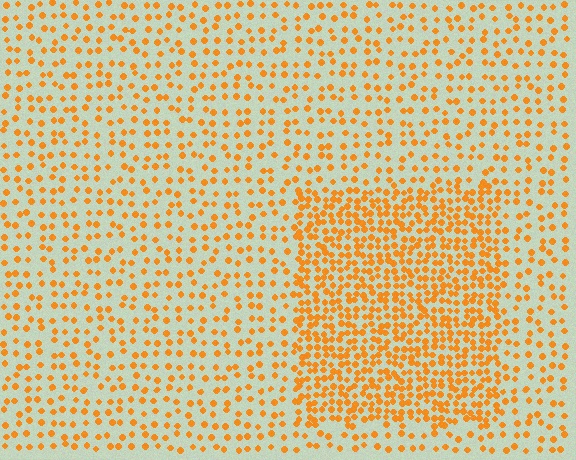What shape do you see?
I see a rectangle.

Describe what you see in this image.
The image contains small orange elements arranged at two different densities. A rectangle-shaped region is visible where the elements are more densely packed than the surrounding area.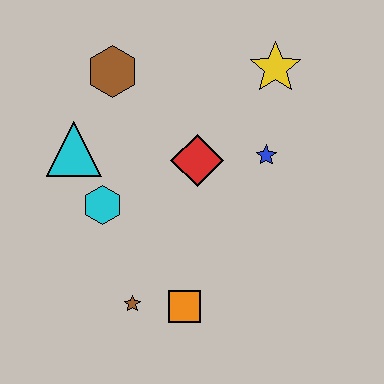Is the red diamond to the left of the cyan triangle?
No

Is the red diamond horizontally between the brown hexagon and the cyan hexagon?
No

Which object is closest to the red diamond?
The blue star is closest to the red diamond.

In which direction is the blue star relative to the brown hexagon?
The blue star is to the right of the brown hexagon.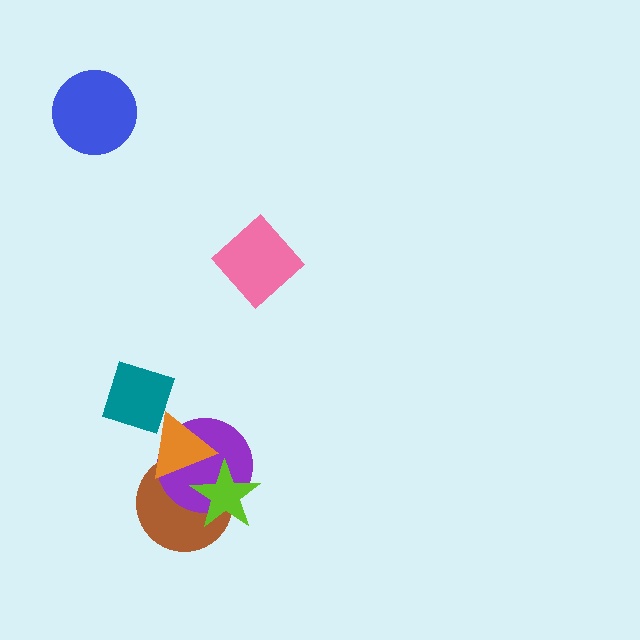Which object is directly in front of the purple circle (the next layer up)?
The orange triangle is directly in front of the purple circle.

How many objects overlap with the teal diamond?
1 object overlaps with the teal diamond.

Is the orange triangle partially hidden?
Yes, it is partially covered by another shape.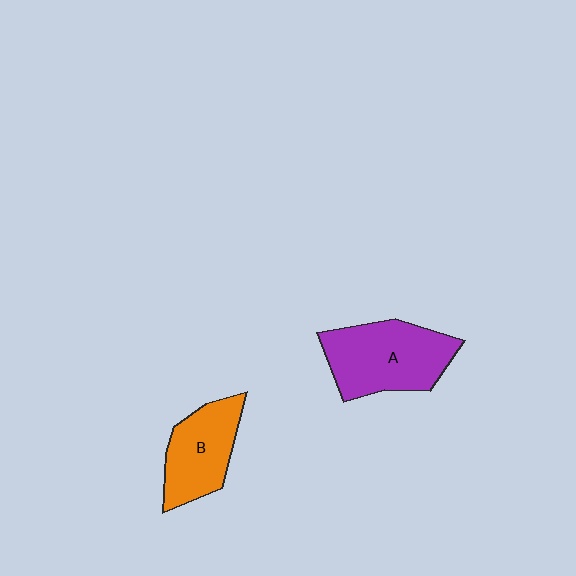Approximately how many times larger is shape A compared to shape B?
Approximately 1.3 times.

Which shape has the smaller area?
Shape B (orange).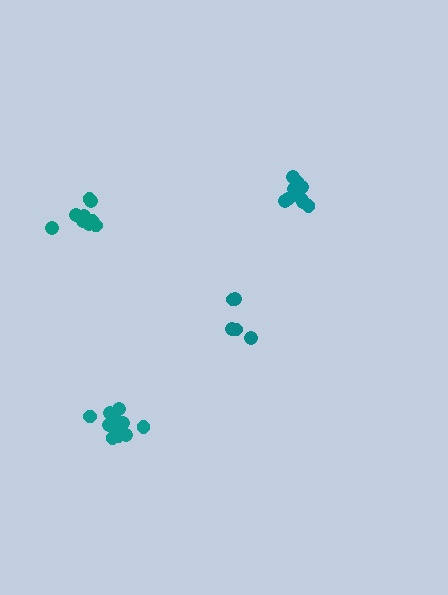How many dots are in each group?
Group 1: 10 dots, Group 2: 11 dots, Group 3: 5 dots, Group 4: 9 dots (35 total).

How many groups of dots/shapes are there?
There are 4 groups.